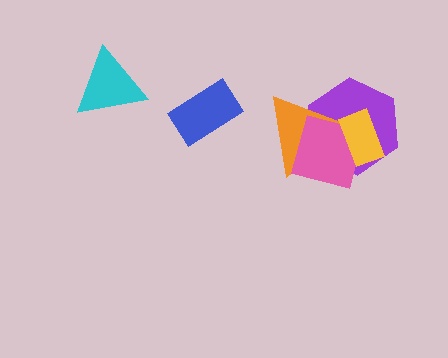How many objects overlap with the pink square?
3 objects overlap with the pink square.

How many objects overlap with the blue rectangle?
0 objects overlap with the blue rectangle.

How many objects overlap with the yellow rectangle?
3 objects overlap with the yellow rectangle.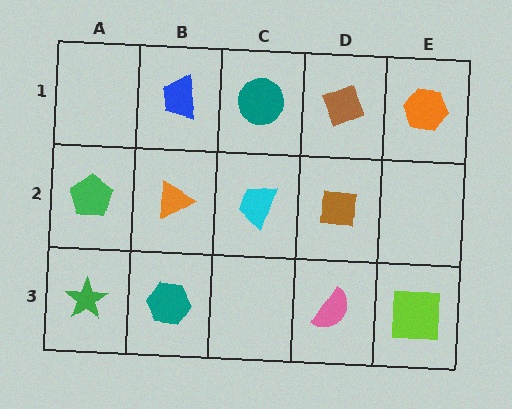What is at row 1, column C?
A teal circle.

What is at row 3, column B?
A teal hexagon.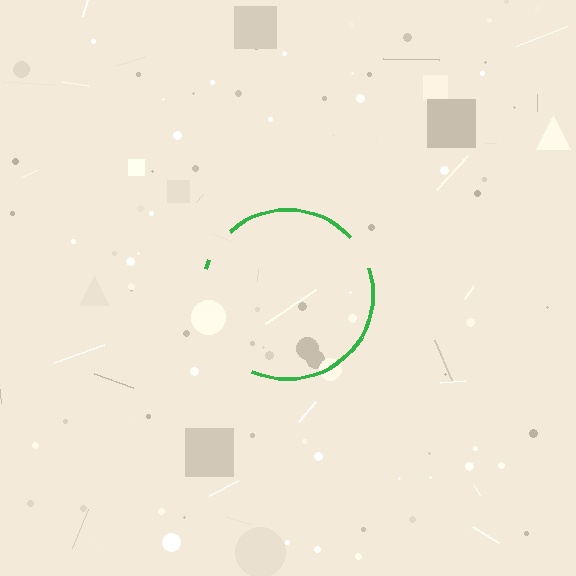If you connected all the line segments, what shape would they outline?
They would outline a circle.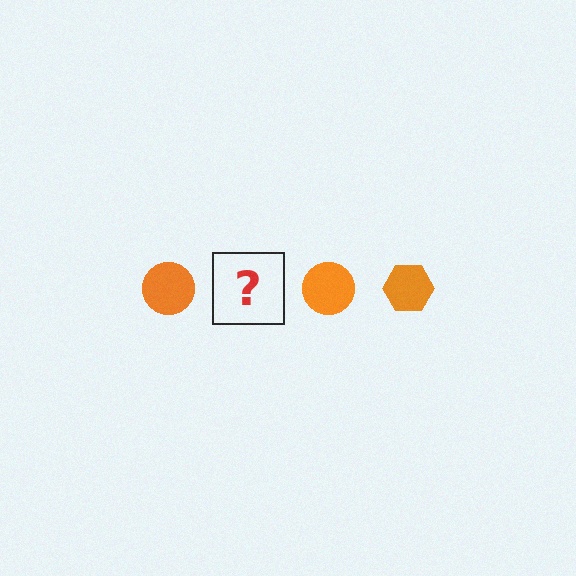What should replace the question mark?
The question mark should be replaced with an orange hexagon.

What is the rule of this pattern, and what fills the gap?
The rule is that the pattern cycles through circle, hexagon shapes in orange. The gap should be filled with an orange hexagon.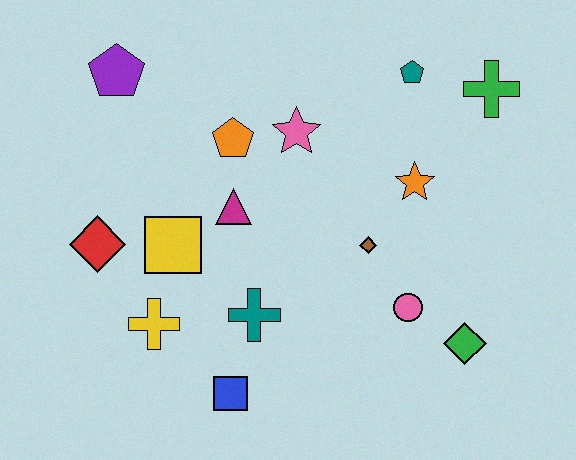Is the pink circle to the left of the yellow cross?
No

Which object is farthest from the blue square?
The green cross is farthest from the blue square.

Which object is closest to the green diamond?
The pink circle is closest to the green diamond.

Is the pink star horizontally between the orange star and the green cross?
No